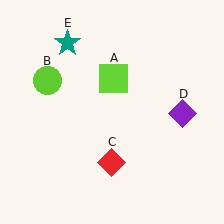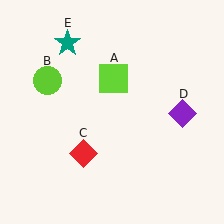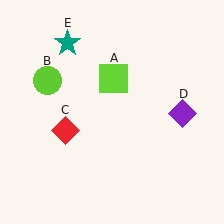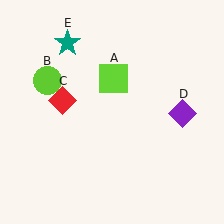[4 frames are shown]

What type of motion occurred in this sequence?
The red diamond (object C) rotated clockwise around the center of the scene.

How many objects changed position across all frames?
1 object changed position: red diamond (object C).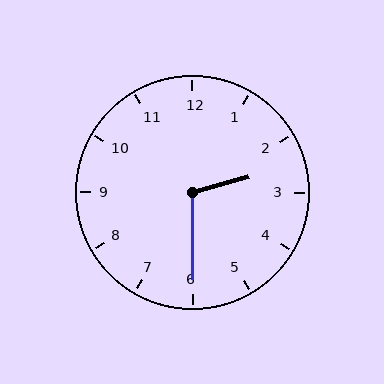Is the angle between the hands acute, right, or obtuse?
It is obtuse.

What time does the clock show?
2:30.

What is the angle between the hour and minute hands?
Approximately 105 degrees.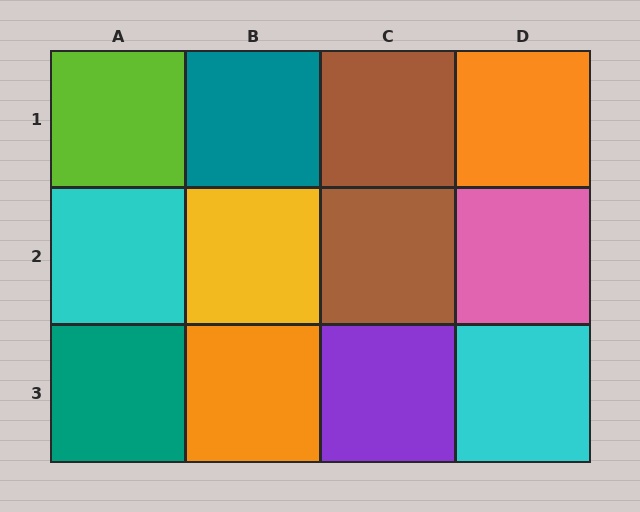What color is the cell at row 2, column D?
Pink.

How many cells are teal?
2 cells are teal.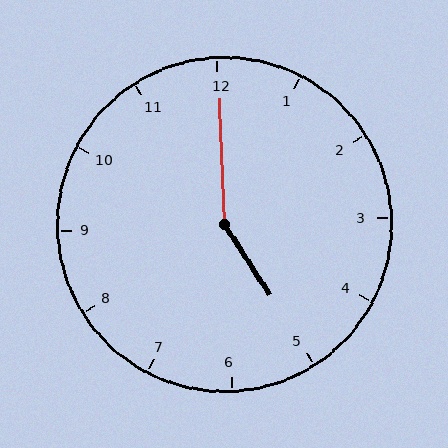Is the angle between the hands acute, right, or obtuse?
It is obtuse.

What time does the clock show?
5:00.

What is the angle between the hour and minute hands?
Approximately 150 degrees.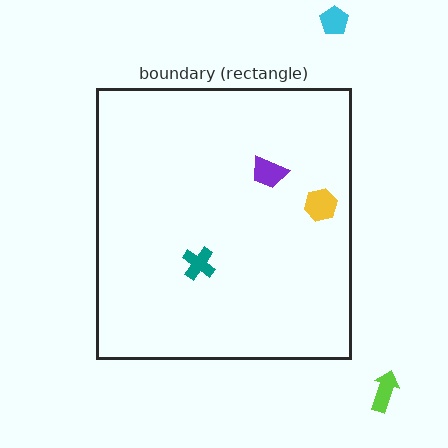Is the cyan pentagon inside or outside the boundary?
Outside.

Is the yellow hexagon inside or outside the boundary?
Inside.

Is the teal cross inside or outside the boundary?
Inside.